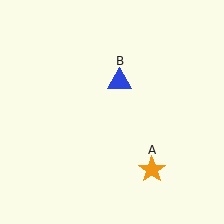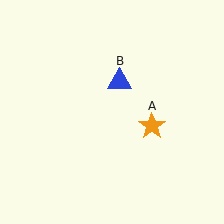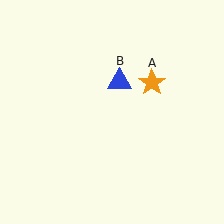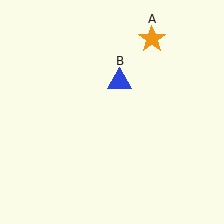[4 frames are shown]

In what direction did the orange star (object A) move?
The orange star (object A) moved up.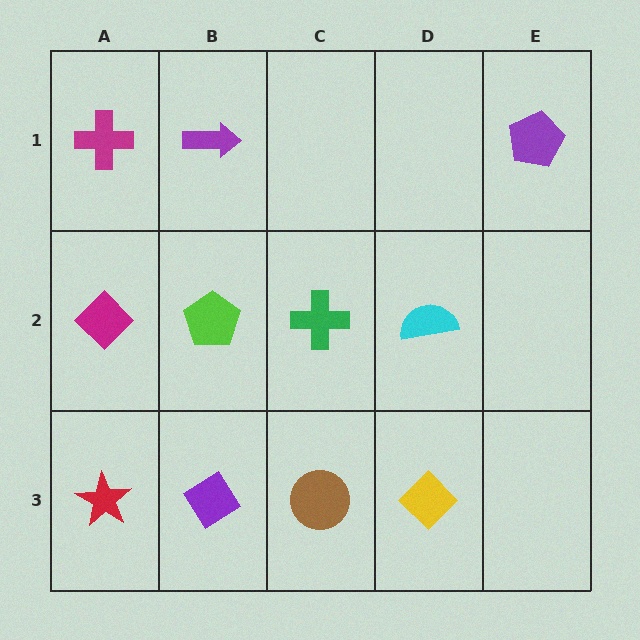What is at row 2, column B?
A lime pentagon.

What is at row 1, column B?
A purple arrow.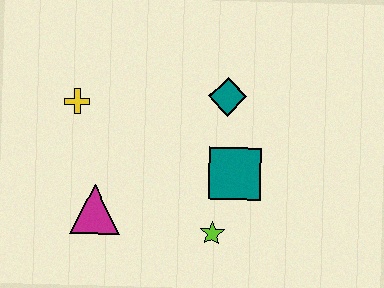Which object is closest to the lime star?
The teal square is closest to the lime star.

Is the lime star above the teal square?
No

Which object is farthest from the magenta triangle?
The teal diamond is farthest from the magenta triangle.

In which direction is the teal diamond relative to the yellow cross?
The teal diamond is to the right of the yellow cross.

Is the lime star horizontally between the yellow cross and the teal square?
Yes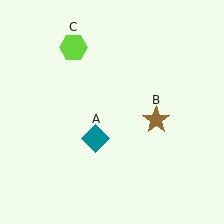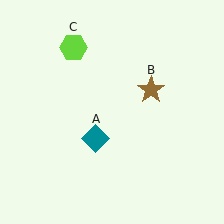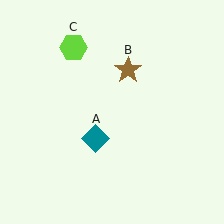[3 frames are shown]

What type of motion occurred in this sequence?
The brown star (object B) rotated counterclockwise around the center of the scene.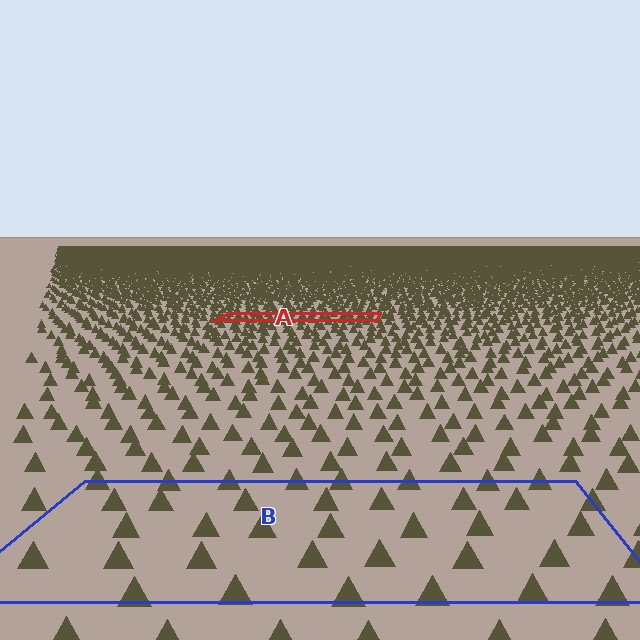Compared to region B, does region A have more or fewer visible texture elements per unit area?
Region A has more texture elements per unit area — they are packed more densely because it is farther away.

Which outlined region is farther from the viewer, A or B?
Region A is farther from the viewer — the texture elements inside it appear smaller and more densely packed.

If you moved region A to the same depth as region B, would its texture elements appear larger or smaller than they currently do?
They would appear larger. At a closer depth, the same texture elements are projected at a bigger on-screen size.